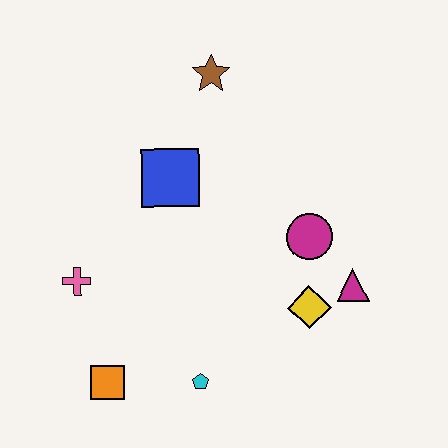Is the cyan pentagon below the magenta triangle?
Yes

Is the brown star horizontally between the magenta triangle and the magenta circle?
No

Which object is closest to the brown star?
The blue square is closest to the brown star.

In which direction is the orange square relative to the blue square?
The orange square is below the blue square.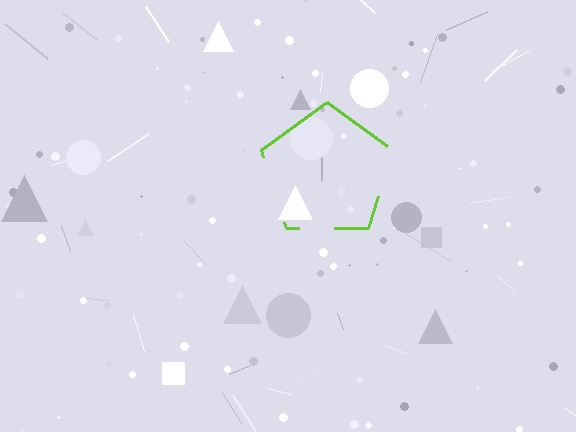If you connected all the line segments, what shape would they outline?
They would outline a pentagon.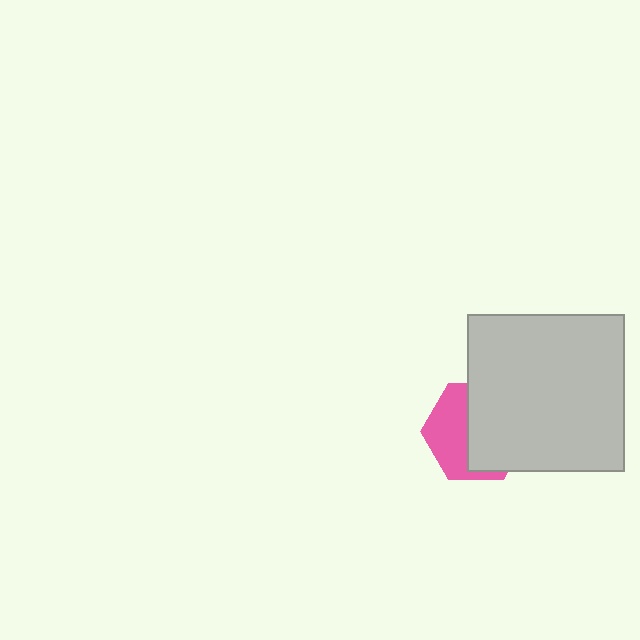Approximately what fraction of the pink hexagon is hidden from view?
Roughly 56% of the pink hexagon is hidden behind the light gray square.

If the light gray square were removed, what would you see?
You would see the complete pink hexagon.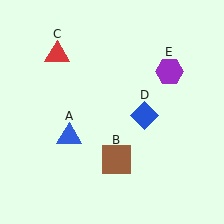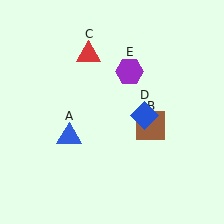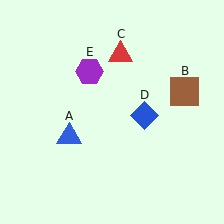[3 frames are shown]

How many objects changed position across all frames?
3 objects changed position: brown square (object B), red triangle (object C), purple hexagon (object E).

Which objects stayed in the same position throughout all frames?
Blue triangle (object A) and blue diamond (object D) remained stationary.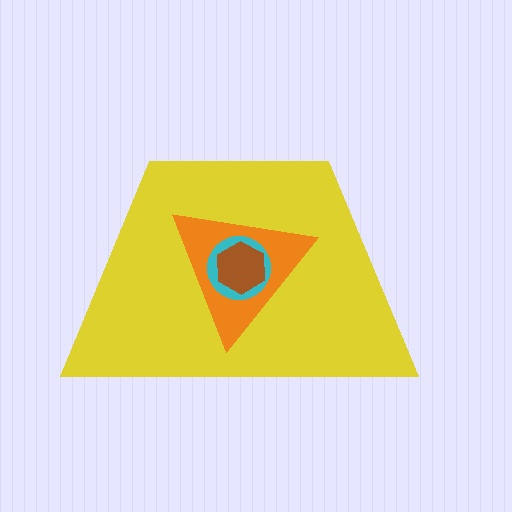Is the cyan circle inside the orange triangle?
Yes.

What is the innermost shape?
The brown hexagon.